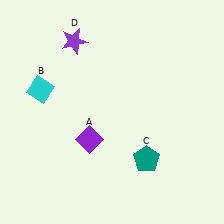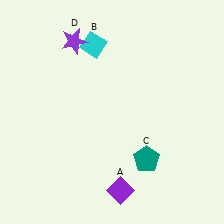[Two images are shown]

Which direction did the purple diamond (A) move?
The purple diamond (A) moved down.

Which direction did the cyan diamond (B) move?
The cyan diamond (B) moved right.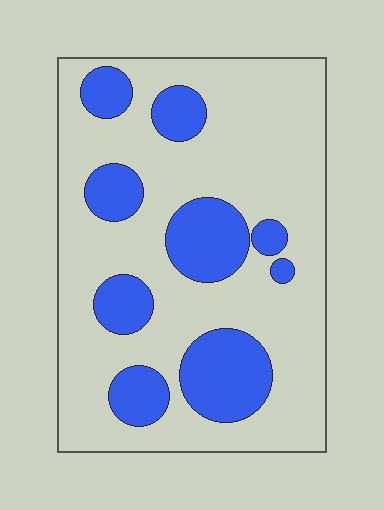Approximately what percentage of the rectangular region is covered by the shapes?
Approximately 25%.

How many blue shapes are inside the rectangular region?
9.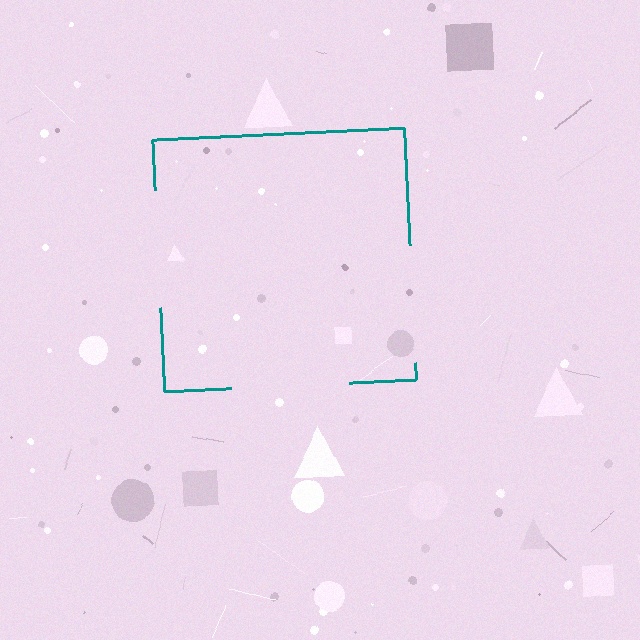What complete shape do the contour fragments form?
The contour fragments form a square.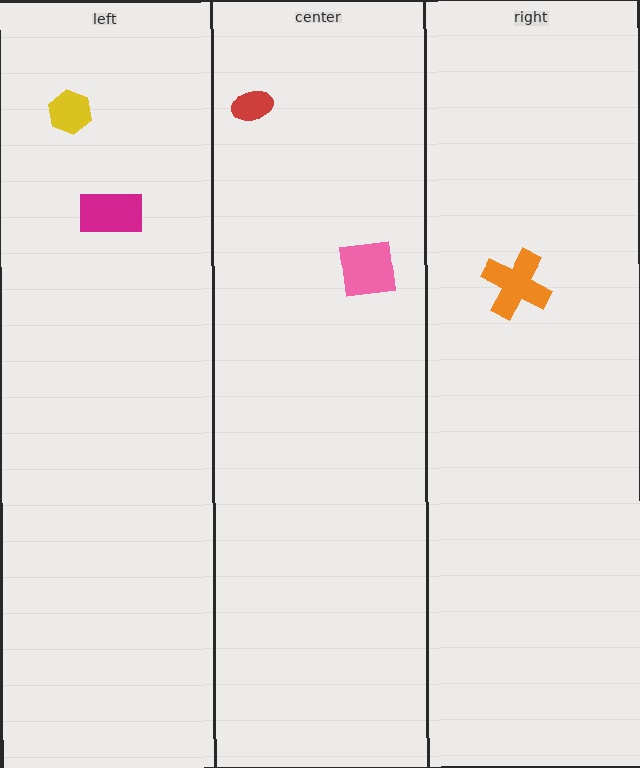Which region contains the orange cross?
The right region.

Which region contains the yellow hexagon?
The left region.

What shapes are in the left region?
The yellow hexagon, the magenta rectangle.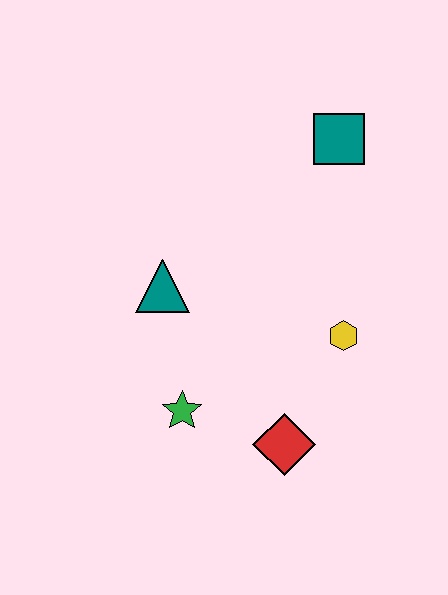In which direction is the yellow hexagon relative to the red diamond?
The yellow hexagon is above the red diamond.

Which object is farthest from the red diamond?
The teal square is farthest from the red diamond.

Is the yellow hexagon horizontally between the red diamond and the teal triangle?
No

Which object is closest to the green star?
The red diamond is closest to the green star.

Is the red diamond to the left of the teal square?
Yes